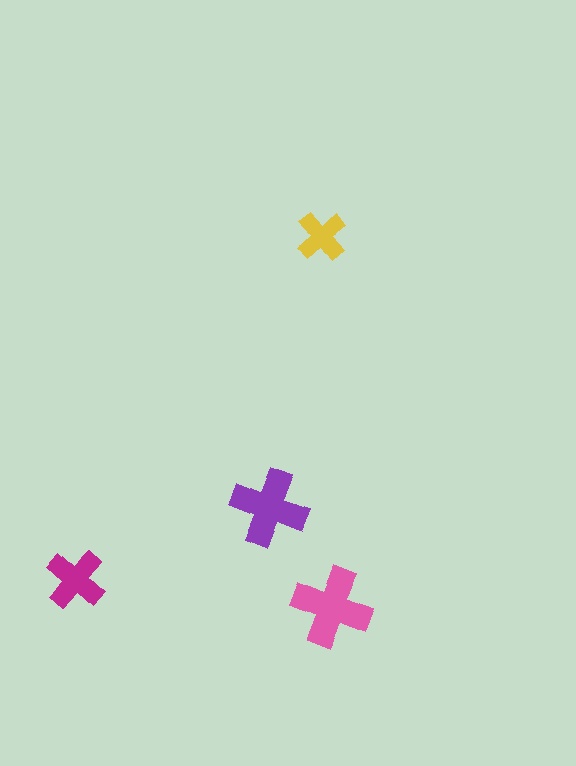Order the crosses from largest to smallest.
the pink one, the purple one, the magenta one, the yellow one.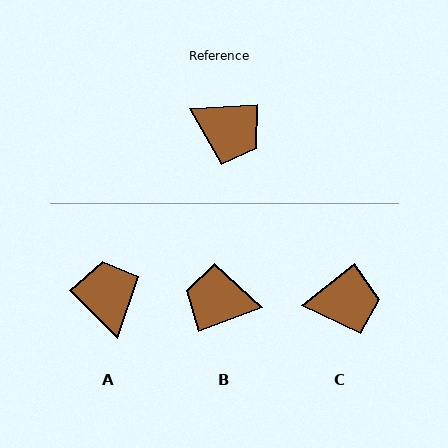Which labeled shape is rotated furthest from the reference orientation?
B, about 162 degrees away.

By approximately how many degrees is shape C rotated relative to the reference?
Approximately 36 degrees counter-clockwise.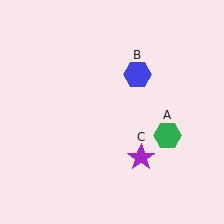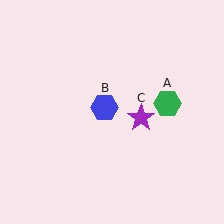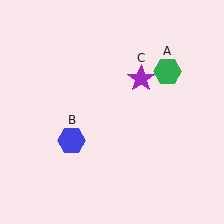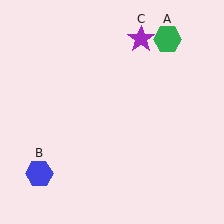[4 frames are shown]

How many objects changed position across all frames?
3 objects changed position: green hexagon (object A), blue hexagon (object B), purple star (object C).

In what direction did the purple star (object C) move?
The purple star (object C) moved up.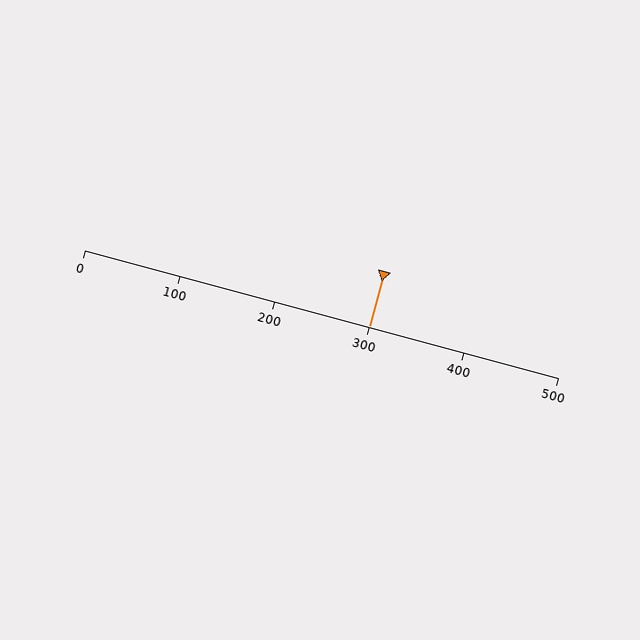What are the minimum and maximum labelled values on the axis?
The axis runs from 0 to 500.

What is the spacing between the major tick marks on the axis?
The major ticks are spaced 100 apart.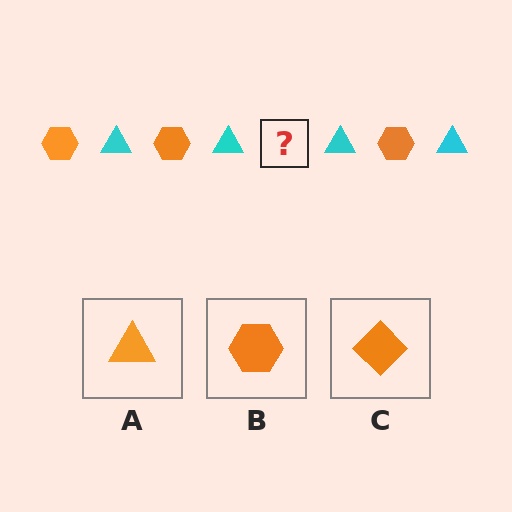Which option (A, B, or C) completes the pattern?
B.